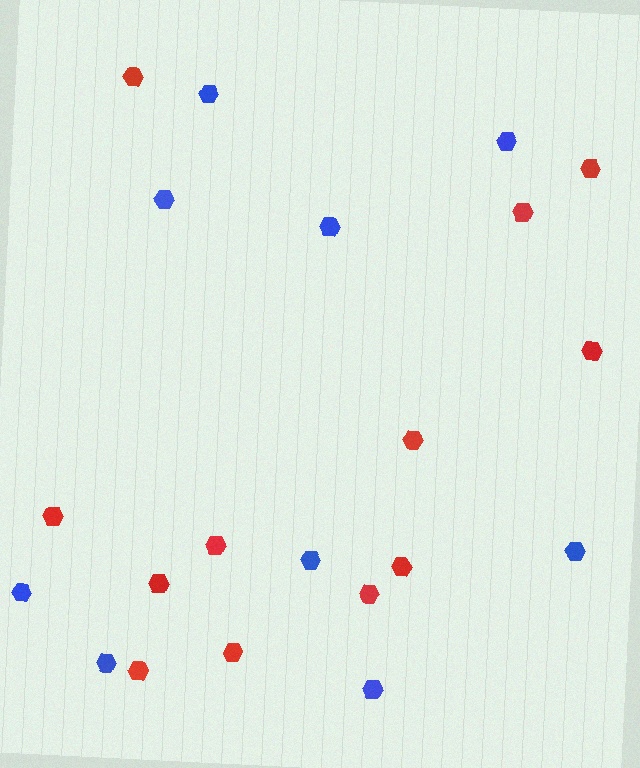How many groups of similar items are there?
There are 2 groups: one group of blue hexagons (9) and one group of red hexagons (12).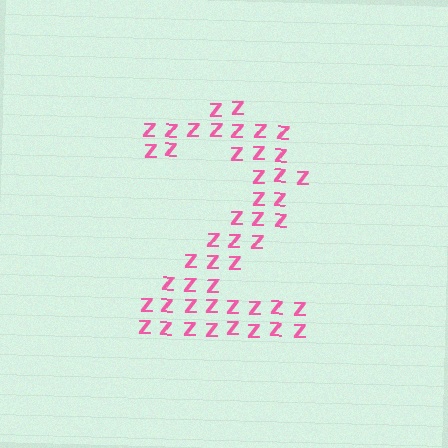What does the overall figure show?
The overall figure shows the digit 2.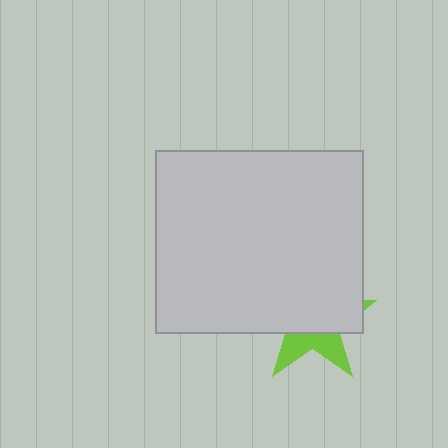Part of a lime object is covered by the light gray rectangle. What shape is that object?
It is a star.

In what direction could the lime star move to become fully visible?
The lime star could move down. That would shift it out from behind the light gray rectangle entirely.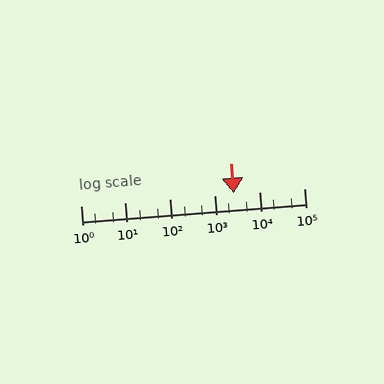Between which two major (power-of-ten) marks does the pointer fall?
The pointer is between 1000 and 10000.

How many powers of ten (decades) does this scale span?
The scale spans 5 decades, from 1 to 100000.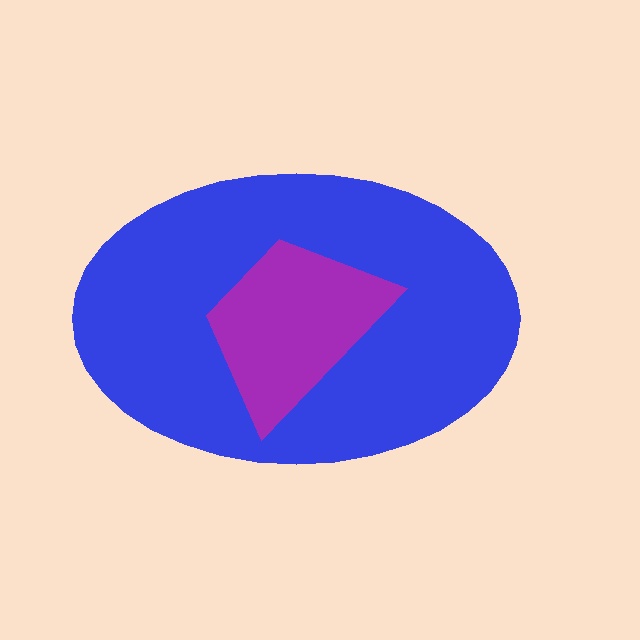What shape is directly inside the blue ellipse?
The purple trapezoid.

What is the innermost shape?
The purple trapezoid.